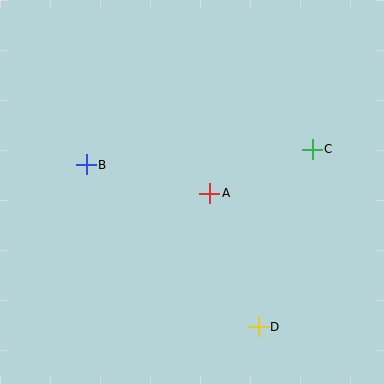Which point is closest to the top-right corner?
Point C is closest to the top-right corner.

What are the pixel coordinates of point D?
Point D is at (258, 327).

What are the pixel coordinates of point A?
Point A is at (210, 193).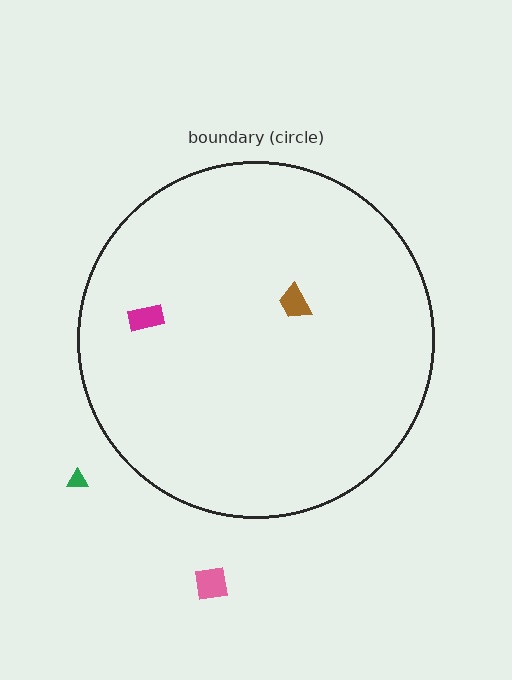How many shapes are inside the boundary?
2 inside, 2 outside.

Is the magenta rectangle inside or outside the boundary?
Inside.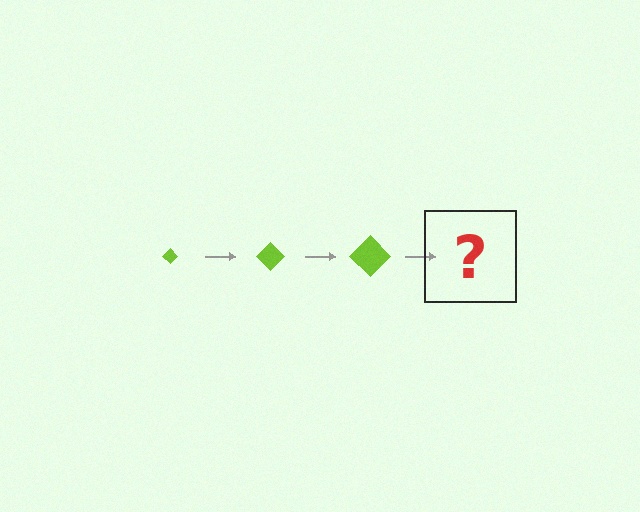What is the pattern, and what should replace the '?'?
The pattern is that the diamond gets progressively larger each step. The '?' should be a lime diamond, larger than the previous one.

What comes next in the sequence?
The next element should be a lime diamond, larger than the previous one.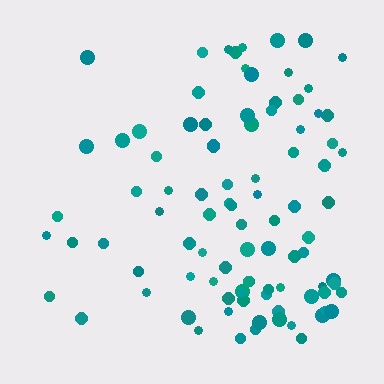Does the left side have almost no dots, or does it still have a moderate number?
Still a moderate number, just noticeably fewer than the right.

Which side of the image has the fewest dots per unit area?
The left.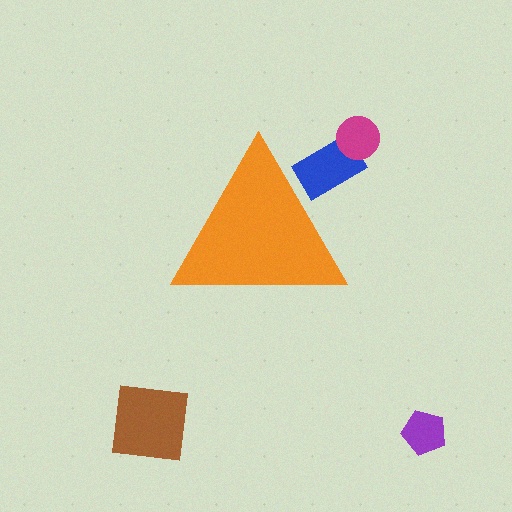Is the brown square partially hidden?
No, the brown square is fully visible.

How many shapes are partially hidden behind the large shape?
1 shape is partially hidden.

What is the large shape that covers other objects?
An orange triangle.